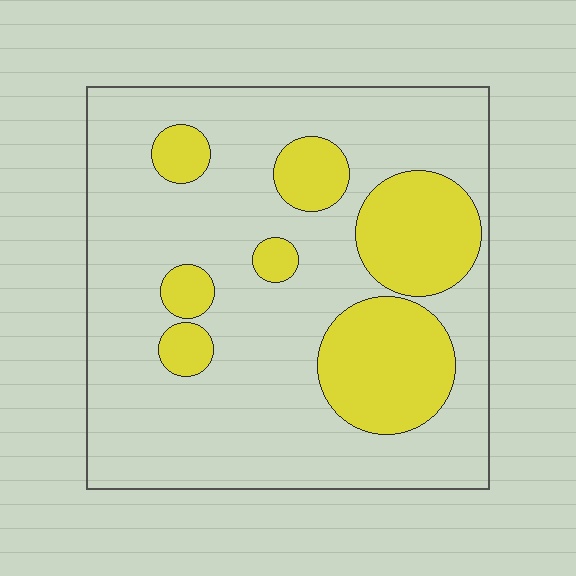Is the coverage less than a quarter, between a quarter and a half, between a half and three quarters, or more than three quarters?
Between a quarter and a half.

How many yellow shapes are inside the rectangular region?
7.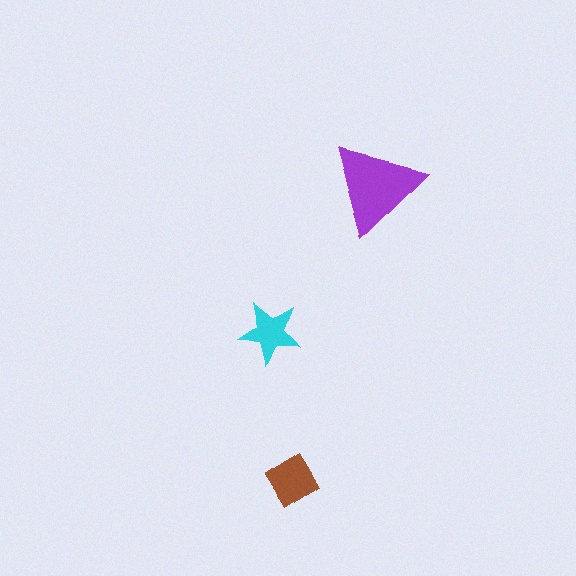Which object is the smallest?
The cyan star.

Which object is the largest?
The purple triangle.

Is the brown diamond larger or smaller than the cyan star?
Larger.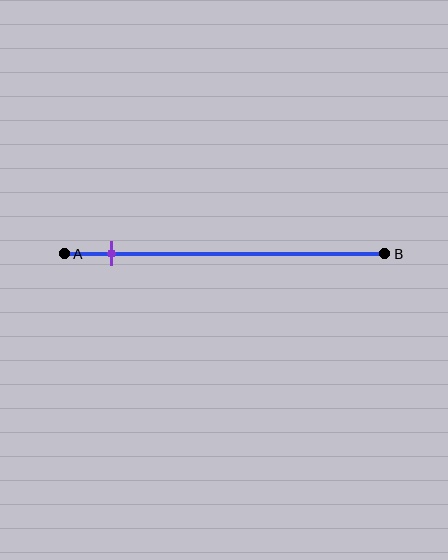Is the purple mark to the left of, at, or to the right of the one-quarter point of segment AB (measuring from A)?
The purple mark is to the left of the one-quarter point of segment AB.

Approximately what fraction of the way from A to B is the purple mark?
The purple mark is approximately 15% of the way from A to B.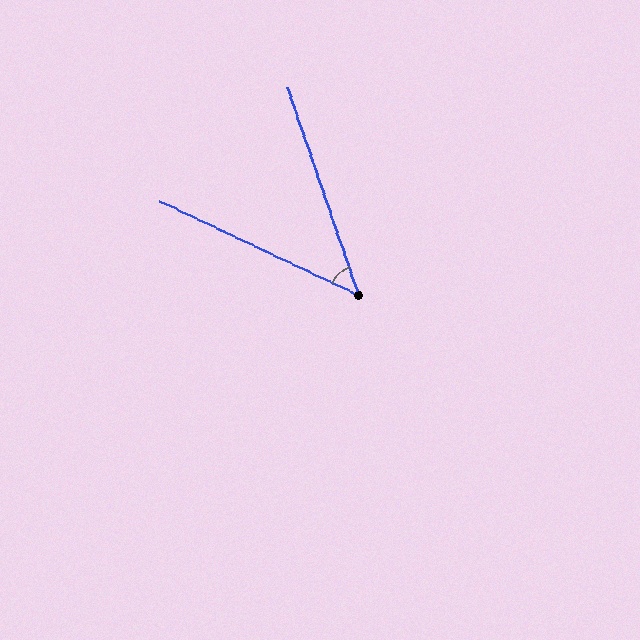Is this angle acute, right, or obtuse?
It is acute.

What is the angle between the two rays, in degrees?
Approximately 46 degrees.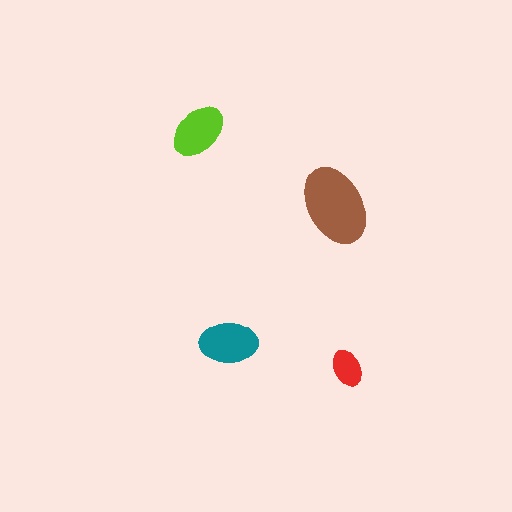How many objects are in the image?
There are 4 objects in the image.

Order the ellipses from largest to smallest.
the brown one, the teal one, the lime one, the red one.